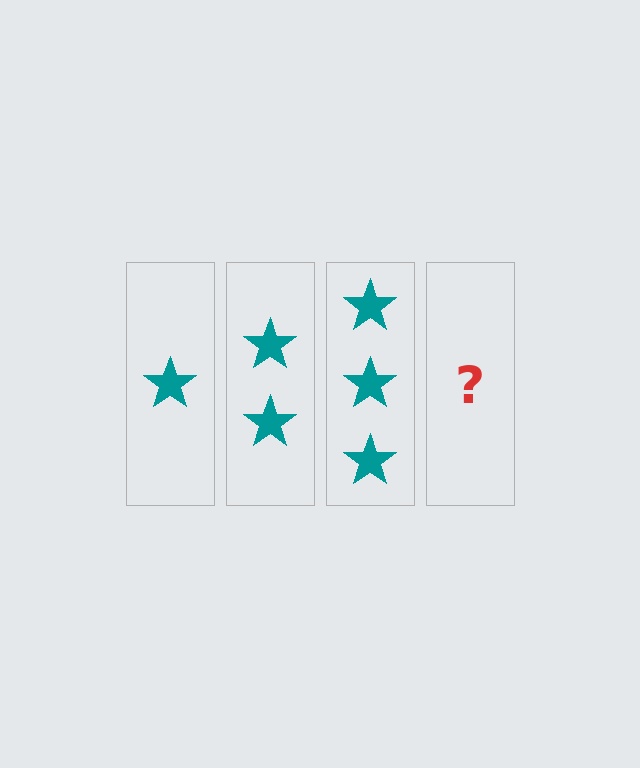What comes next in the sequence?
The next element should be 4 stars.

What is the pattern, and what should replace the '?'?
The pattern is that each step adds one more star. The '?' should be 4 stars.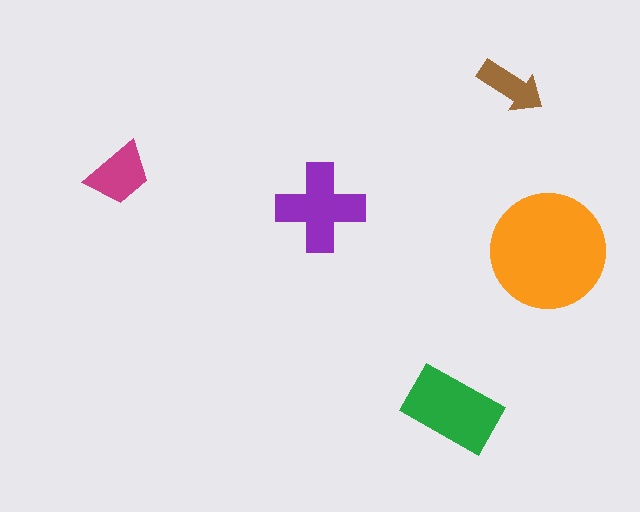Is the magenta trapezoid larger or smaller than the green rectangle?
Smaller.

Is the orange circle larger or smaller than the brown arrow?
Larger.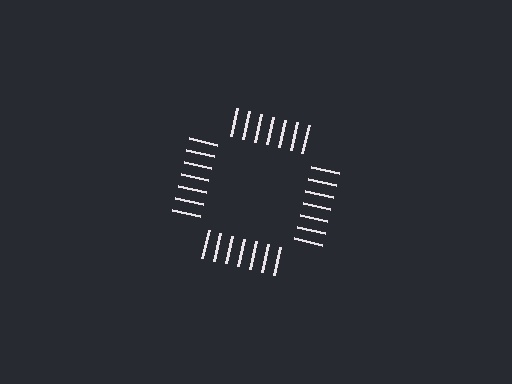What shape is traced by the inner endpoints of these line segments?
An illusory square — the line segments terminate on its edges but no continuous stroke is drawn.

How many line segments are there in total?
28 — 7 along each of the 4 edges.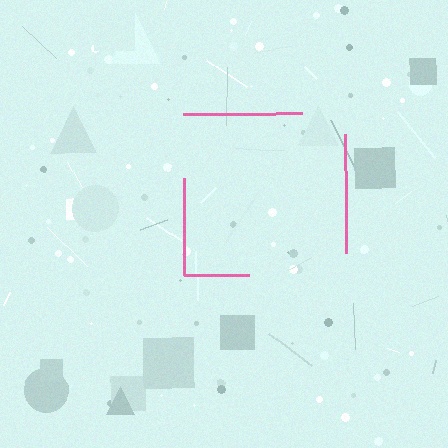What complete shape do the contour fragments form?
The contour fragments form a square.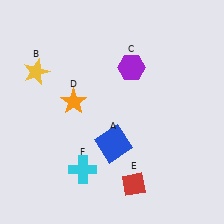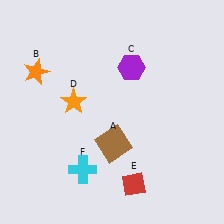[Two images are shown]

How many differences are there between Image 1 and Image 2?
There are 2 differences between the two images.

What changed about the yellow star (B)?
In Image 1, B is yellow. In Image 2, it changed to orange.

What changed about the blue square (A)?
In Image 1, A is blue. In Image 2, it changed to brown.